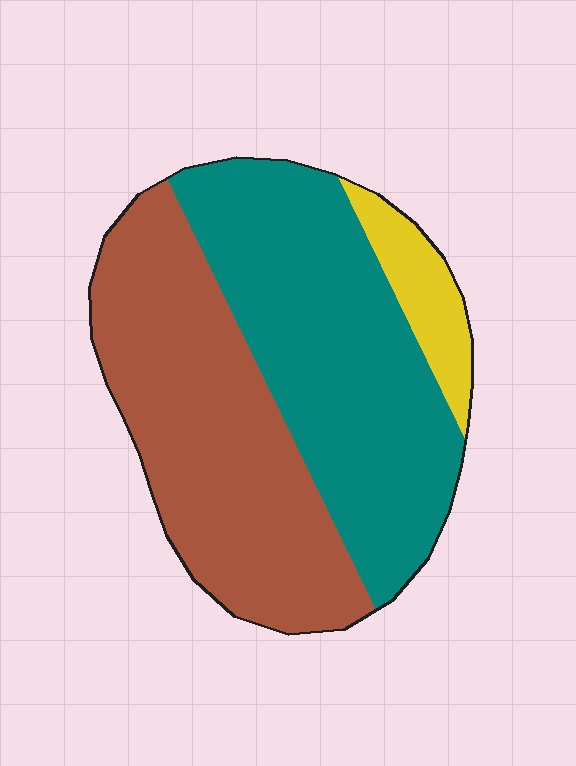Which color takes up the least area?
Yellow, at roughly 10%.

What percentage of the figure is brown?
Brown covers about 45% of the figure.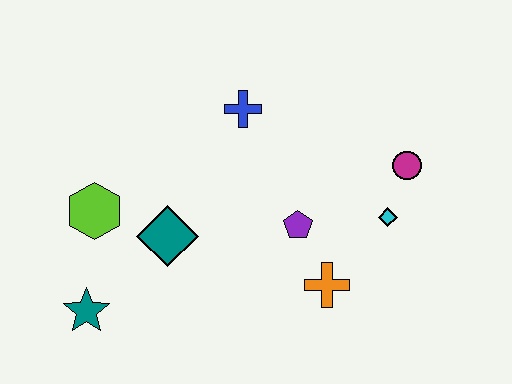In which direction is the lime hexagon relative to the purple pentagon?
The lime hexagon is to the left of the purple pentagon.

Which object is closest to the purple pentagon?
The orange cross is closest to the purple pentagon.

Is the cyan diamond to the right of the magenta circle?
No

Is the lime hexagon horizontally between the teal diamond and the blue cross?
No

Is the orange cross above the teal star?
Yes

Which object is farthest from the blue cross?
The teal star is farthest from the blue cross.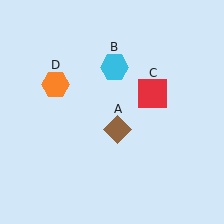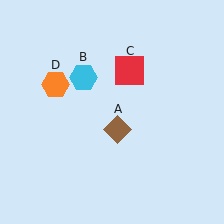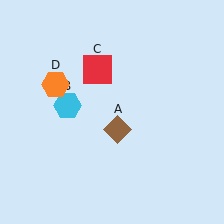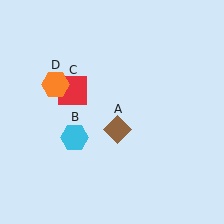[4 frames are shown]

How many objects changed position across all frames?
2 objects changed position: cyan hexagon (object B), red square (object C).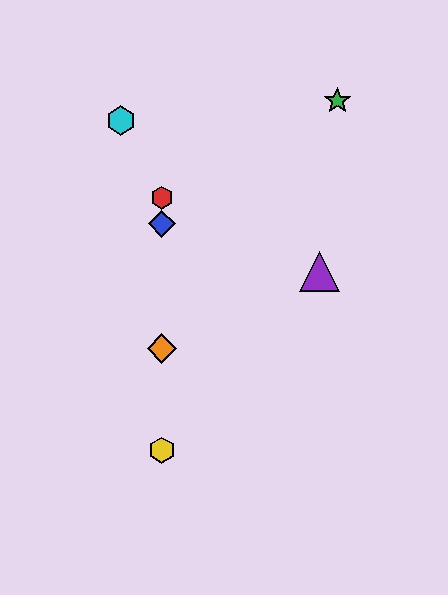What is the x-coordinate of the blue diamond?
The blue diamond is at x≈162.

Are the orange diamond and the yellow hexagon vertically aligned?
Yes, both are at x≈162.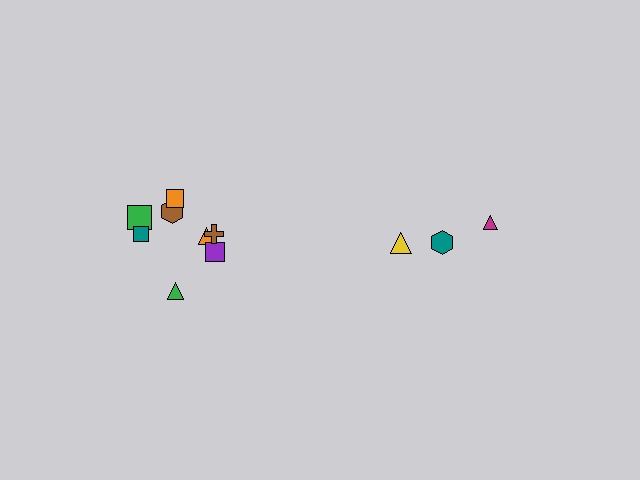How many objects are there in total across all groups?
There are 11 objects.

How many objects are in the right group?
There are 3 objects.